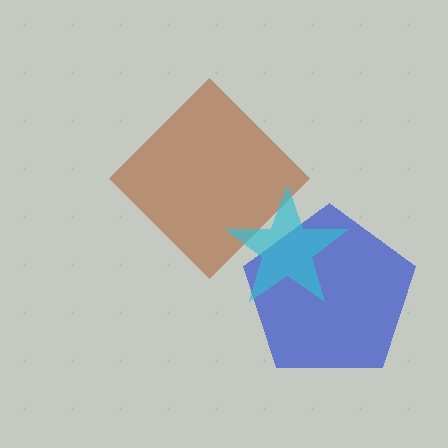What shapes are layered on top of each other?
The layered shapes are: a blue pentagon, a brown diamond, a cyan star.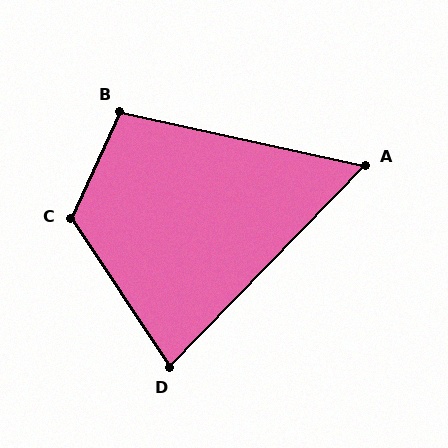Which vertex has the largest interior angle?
C, at approximately 122 degrees.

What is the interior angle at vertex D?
Approximately 78 degrees (acute).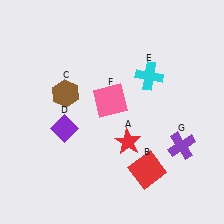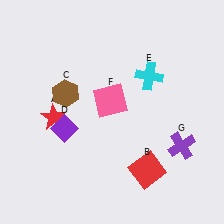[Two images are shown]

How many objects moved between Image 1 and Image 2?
1 object moved between the two images.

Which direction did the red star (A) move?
The red star (A) moved left.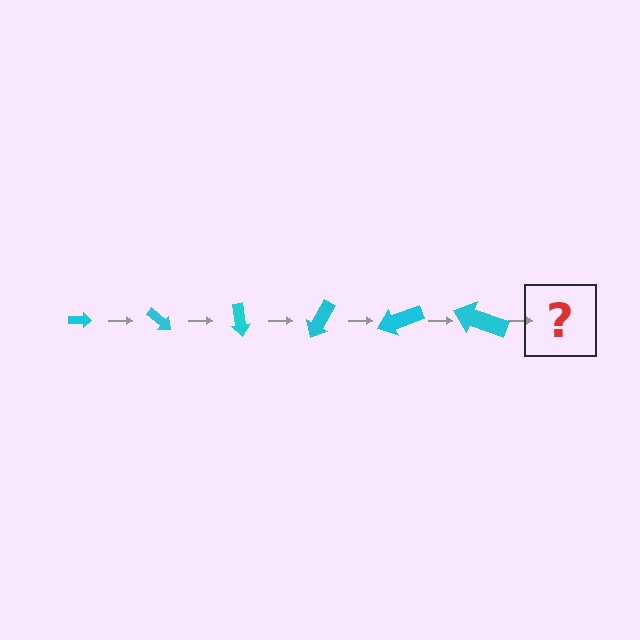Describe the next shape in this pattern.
It should be an arrow, larger than the previous one and rotated 240 degrees from the start.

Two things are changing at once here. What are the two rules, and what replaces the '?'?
The two rules are that the arrow grows larger each step and it rotates 40 degrees each step. The '?' should be an arrow, larger than the previous one and rotated 240 degrees from the start.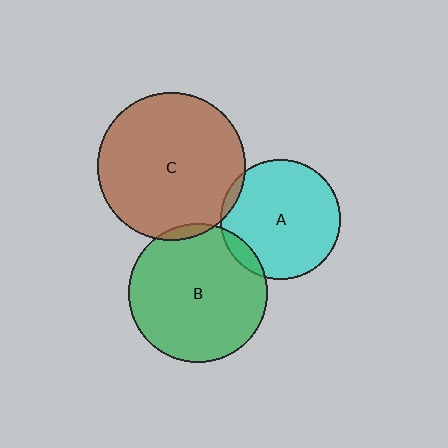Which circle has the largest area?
Circle C (brown).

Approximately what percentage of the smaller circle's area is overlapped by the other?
Approximately 5%.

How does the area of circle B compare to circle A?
Approximately 1.4 times.